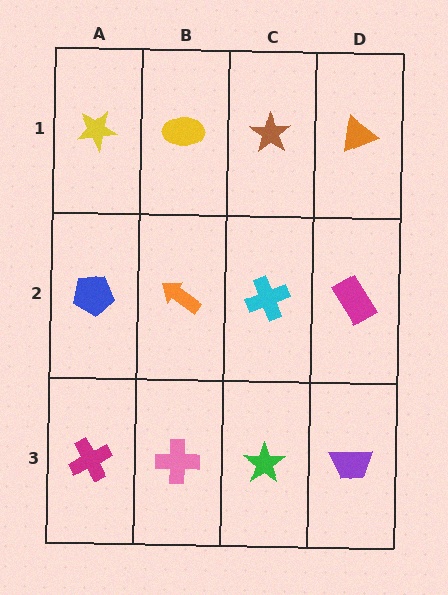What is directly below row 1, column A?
A blue pentagon.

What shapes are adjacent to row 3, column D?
A magenta rectangle (row 2, column D), a green star (row 3, column C).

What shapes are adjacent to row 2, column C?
A brown star (row 1, column C), a green star (row 3, column C), an orange arrow (row 2, column B), a magenta rectangle (row 2, column D).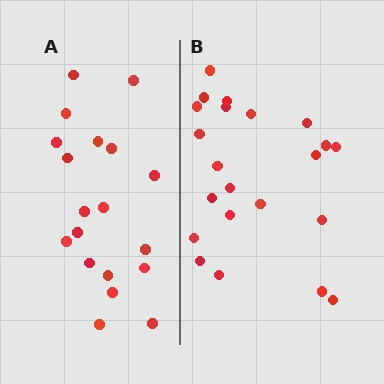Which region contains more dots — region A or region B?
Region B (the right region) has more dots.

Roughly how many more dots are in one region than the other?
Region B has just a few more — roughly 2 or 3 more dots than region A.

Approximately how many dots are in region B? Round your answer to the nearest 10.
About 20 dots. (The exact count is 22, which rounds to 20.)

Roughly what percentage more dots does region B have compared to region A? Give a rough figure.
About 15% more.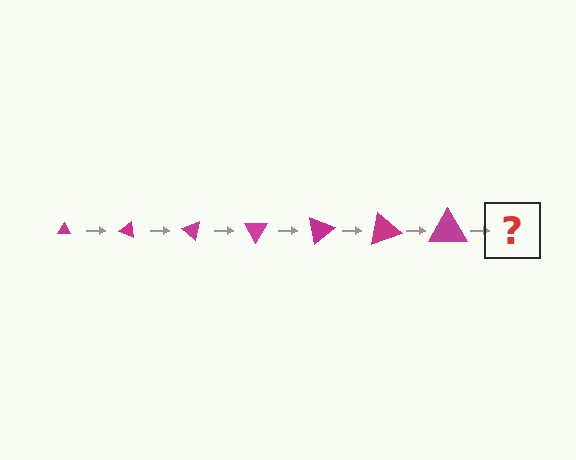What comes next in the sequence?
The next element should be a triangle, larger than the previous one and rotated 140 degrees from the start.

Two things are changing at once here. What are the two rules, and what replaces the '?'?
The two rules are that the triangle grows larger each step and it rotates 20 degrees each step. The '?' should be a triangle, larger than the previous one and rotated 140 degrees from the start.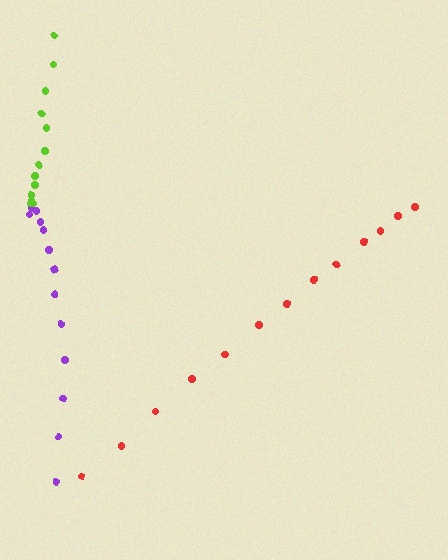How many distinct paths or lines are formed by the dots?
There are 3 distinct paths.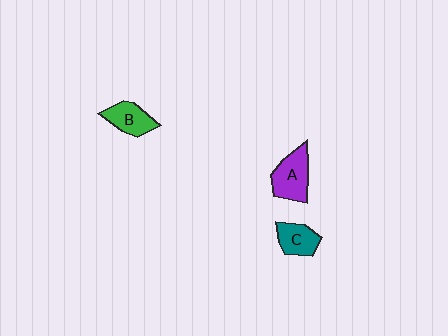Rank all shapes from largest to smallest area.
From largest to smallest: A (purple), B (green), C (teal).